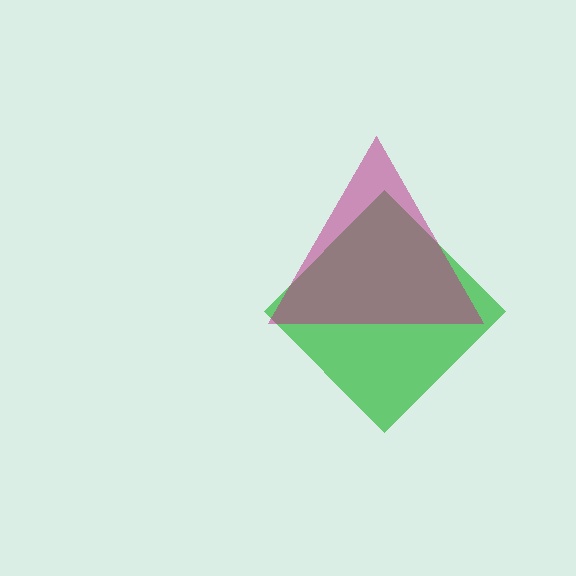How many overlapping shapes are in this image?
There are 2 overlapping shapes in the image.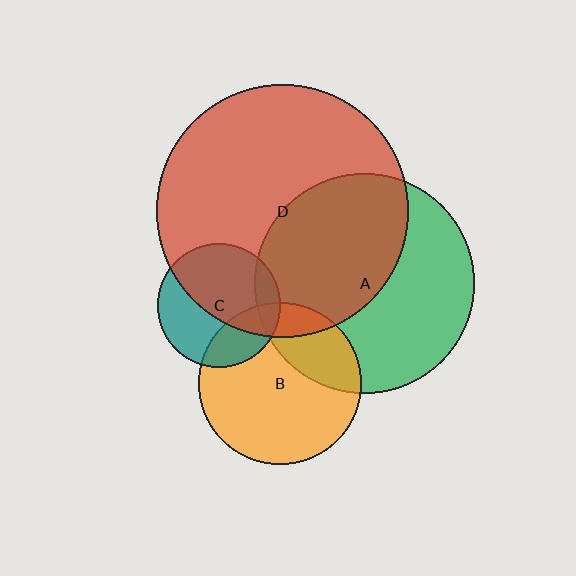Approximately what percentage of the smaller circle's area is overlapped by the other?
Approximately 25%.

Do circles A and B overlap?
Yes.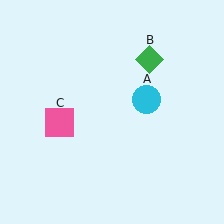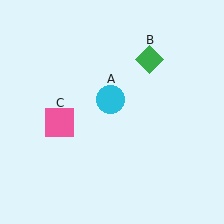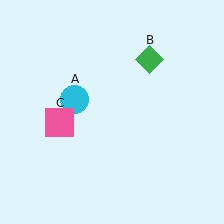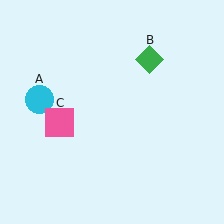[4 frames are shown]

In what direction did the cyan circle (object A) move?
The cyan circle (object A) moved left.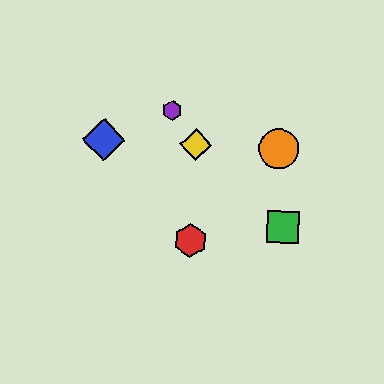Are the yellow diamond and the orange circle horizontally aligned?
Yes, both are at y≈144.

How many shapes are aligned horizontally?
3 shapes (the blue diamond, the yellow diamond, the orange circle) are aligned horizontally.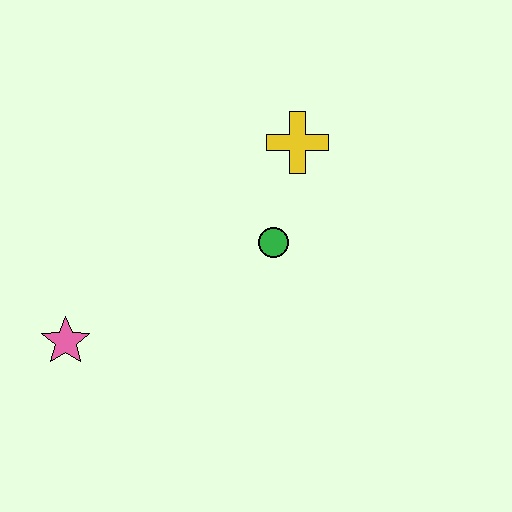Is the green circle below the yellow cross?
Yes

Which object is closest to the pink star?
The green circle is closest to the pink star.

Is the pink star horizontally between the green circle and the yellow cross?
No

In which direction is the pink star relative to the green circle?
The pink star is to the left of the green circle.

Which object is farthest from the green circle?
The pink star is farthest from the green circle.